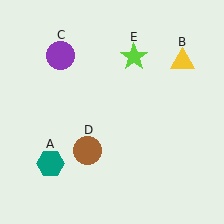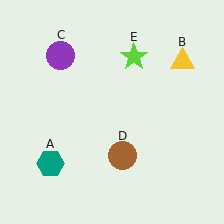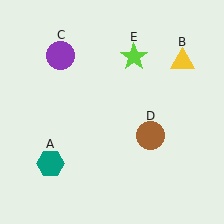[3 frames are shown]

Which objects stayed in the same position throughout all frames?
Teal hexagon (object A) and yellow triangle (object B) and purple circle (object C) and lime star (object E) remained stationary.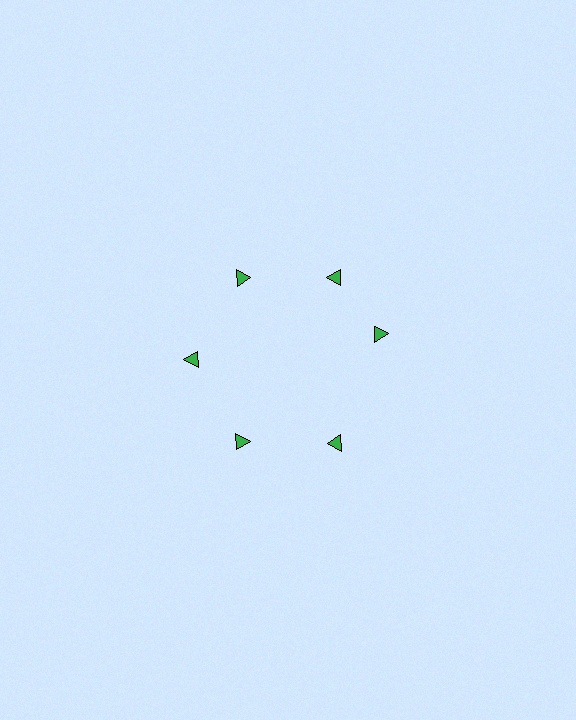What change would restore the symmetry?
The symmetry would be restored by rotating it back into even spacing with its neighbors so that all 6 triangles sit at equal angles and equal distance from the center.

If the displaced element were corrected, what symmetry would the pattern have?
It would have 6-fold rotational symmetry — the pattern would map onto itself every 60 degrees.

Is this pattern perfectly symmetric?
No. The 6 green triangles are arranged in a ring, but one element near the 3 o'clock position is rotated out of alignment along the ring, breaking the 6-fold rotational symmetry.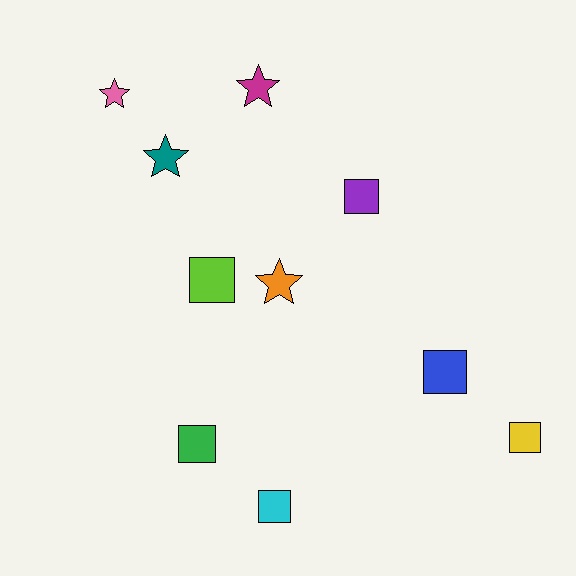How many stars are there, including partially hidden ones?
There are 4 stars.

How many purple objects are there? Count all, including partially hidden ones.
There is 1 purple object.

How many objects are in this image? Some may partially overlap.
There are 10 objects.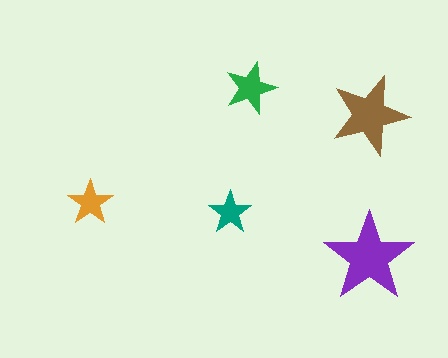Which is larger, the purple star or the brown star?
The purple one.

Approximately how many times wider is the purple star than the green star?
About 1.5 times wider.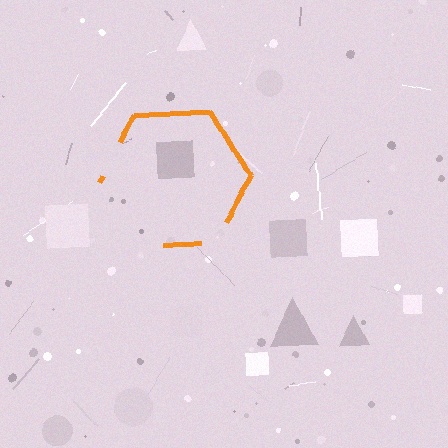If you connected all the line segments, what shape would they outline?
They would outline a hexagon.